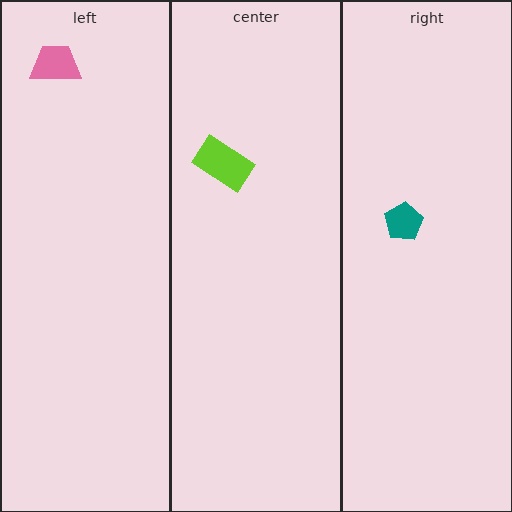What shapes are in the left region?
The pink trapezoid.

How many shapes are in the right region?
1.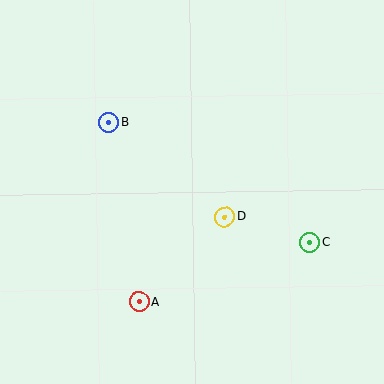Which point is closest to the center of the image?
Point D at (225, 217) is closest to the center.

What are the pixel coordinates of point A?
Point A is at (139, 301).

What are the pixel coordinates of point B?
Point B is at (109, 122).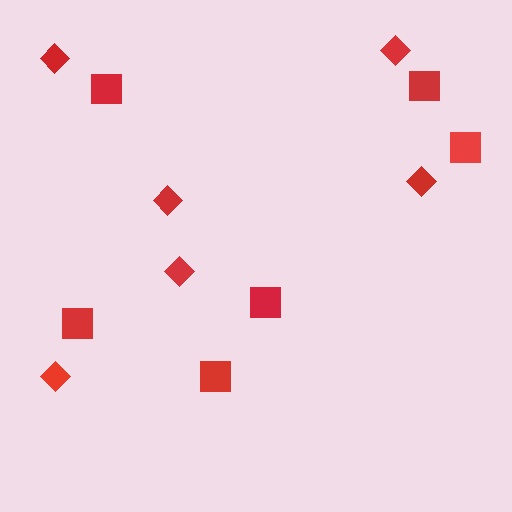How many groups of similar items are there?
There are 2 groups: one group of squares (6) and one group of diamonds (6).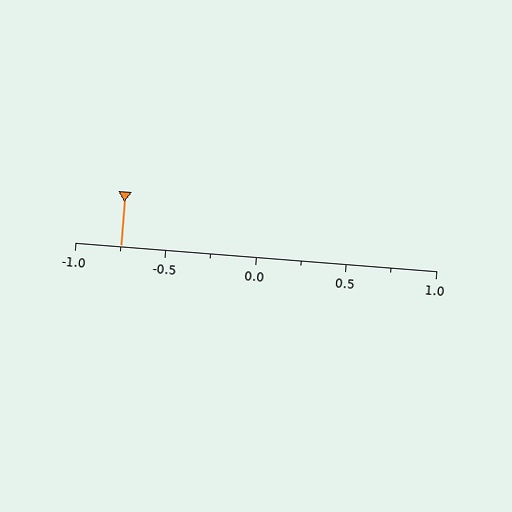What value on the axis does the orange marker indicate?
The marker indicates approximately -0.75.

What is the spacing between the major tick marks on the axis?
The major ticks are spaced 0.5 apart.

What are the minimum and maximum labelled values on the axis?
The axis runs from -1.0 to 1.0.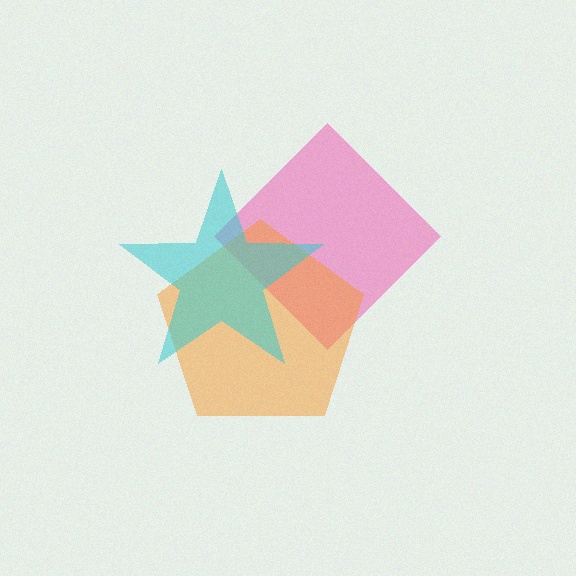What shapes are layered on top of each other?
The layered shapes are: a pink diamond, an orange pentagon, a cyan star.